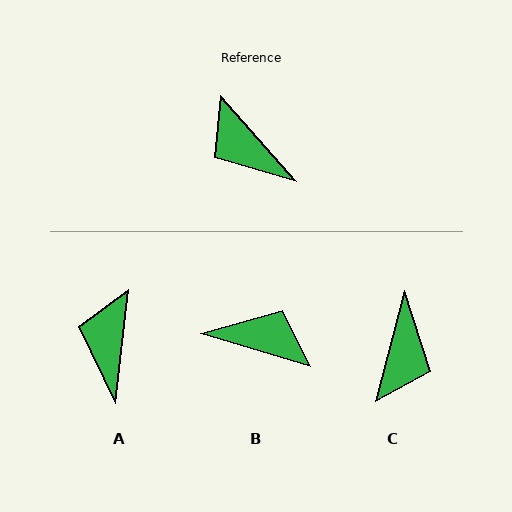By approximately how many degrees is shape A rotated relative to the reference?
Approximately 48 degrees clockwise.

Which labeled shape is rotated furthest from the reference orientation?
B, about 148 degrees away.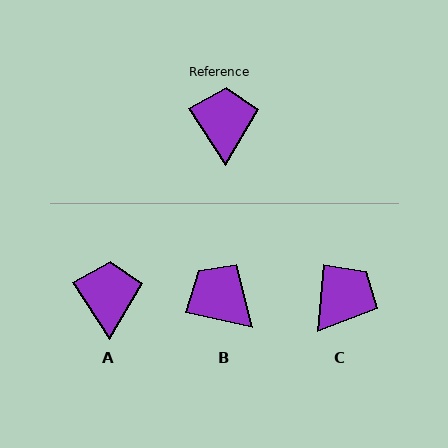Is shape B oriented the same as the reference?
No, it is off by about 44 degrees.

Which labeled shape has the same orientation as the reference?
A.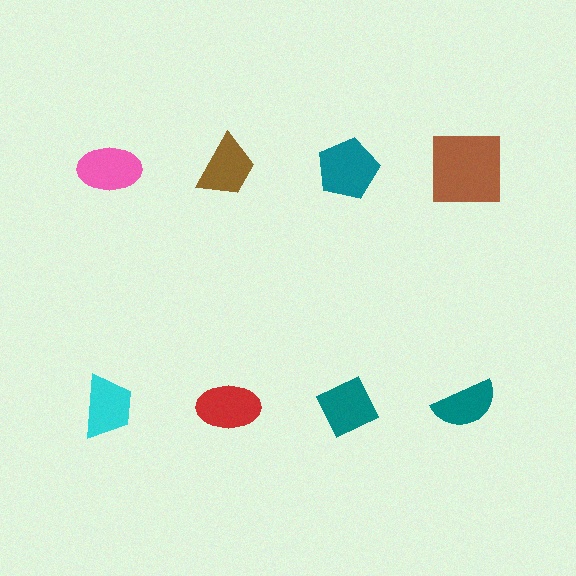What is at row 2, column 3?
A teal diamond.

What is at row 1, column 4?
A brown square.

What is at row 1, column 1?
A pink ellipse.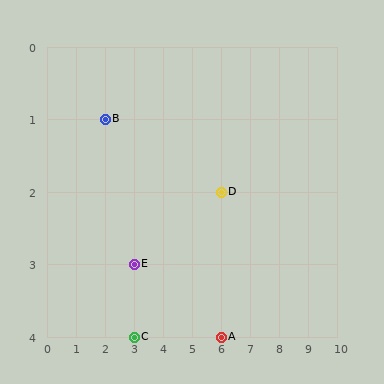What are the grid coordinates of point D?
Point D is at grid coordinates (6, 2).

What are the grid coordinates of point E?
Point E is at grid coordinates (3, 3).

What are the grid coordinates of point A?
Point A is at grid coordinates (6, 4).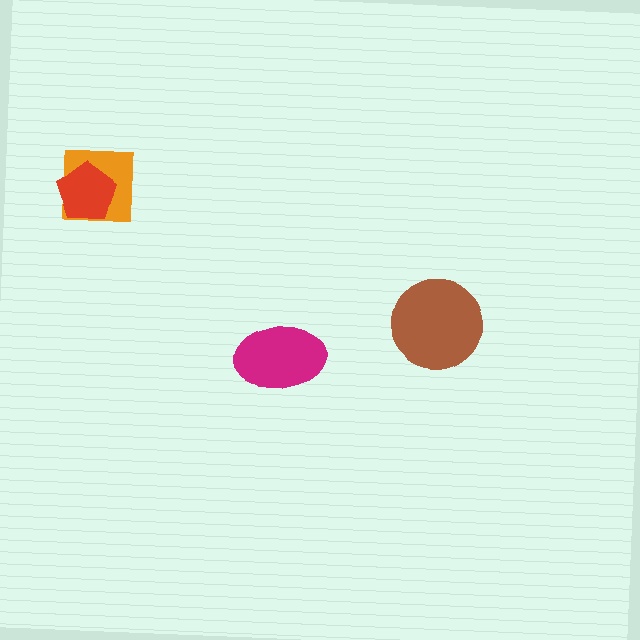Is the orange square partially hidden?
Yes, it is partially covered by another shape.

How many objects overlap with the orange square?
1 object overlaps with the orange square.